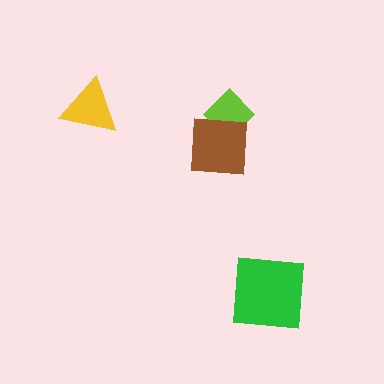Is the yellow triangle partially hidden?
No, no other shape covers it.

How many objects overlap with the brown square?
1 object overlaps with the brown square.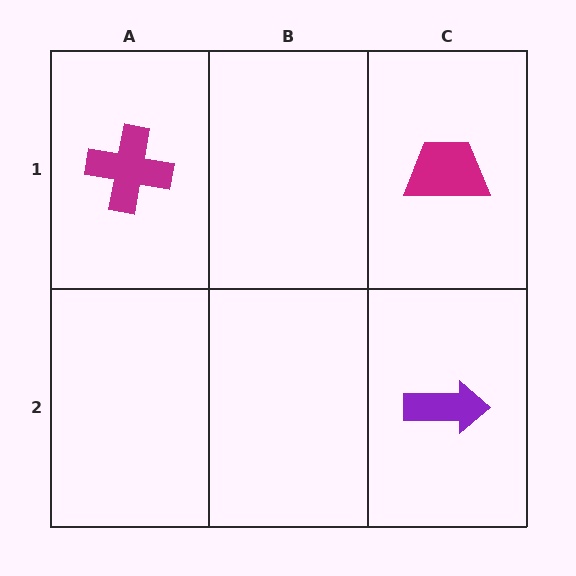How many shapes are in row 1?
2 shapes.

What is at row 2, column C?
A purple arrow.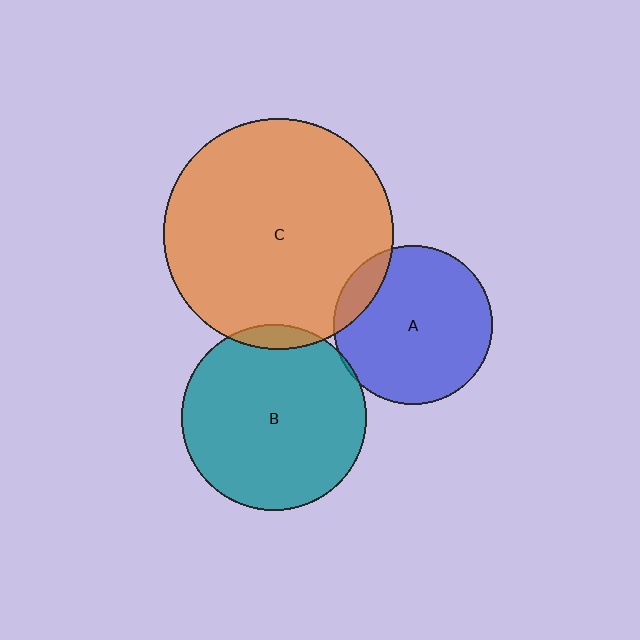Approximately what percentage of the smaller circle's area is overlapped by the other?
Approximately 5%.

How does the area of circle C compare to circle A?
Approximately 2.1 times.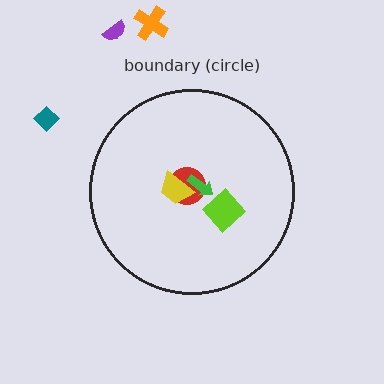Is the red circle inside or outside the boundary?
Inside.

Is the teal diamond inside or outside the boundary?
Outside.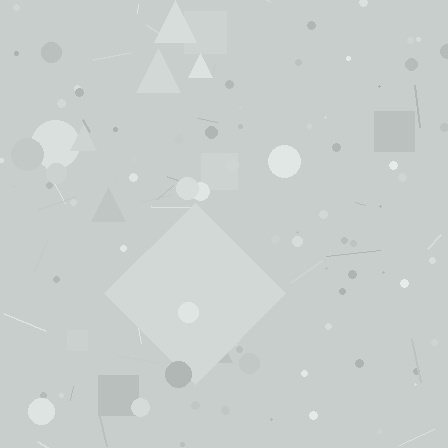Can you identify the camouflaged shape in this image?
The camouflaged shape is a diamond.